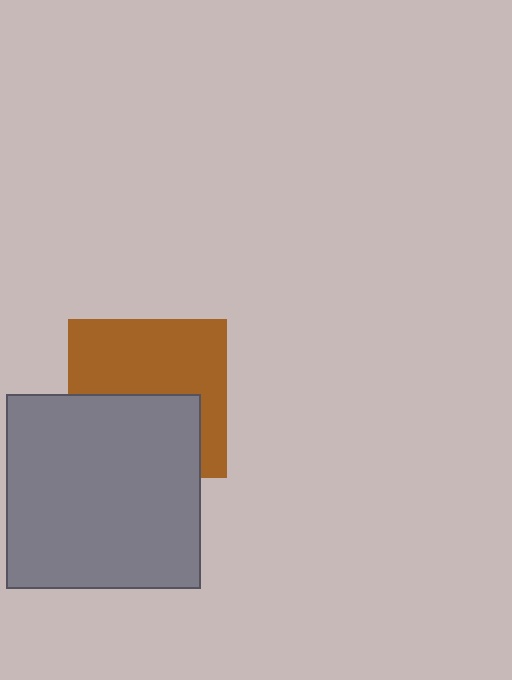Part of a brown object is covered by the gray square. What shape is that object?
It is a square.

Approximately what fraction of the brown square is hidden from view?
Roughly 45% of the brown square is hidden behind the gray square.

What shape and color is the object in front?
The object in front is a gray square.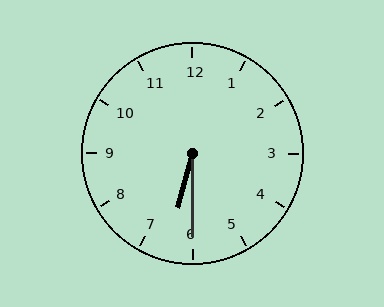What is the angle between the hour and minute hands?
Approximately 15 degrees.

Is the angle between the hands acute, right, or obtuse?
It is acute.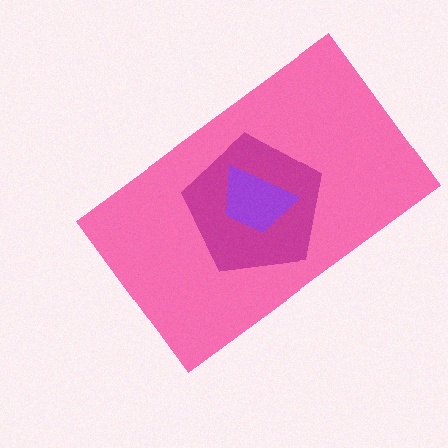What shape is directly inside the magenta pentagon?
The purple trapezoid.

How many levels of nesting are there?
3.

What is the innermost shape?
The purple trapezoid.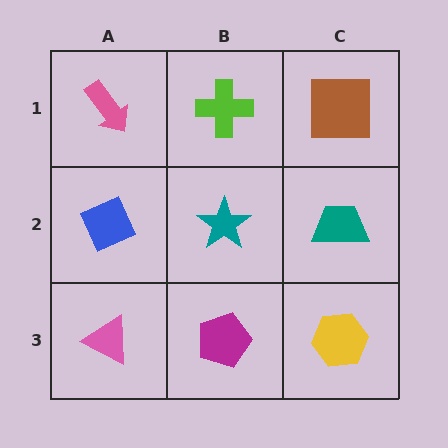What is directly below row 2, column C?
A yellow hexagon.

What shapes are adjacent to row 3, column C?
A teal trapezoid (row 2, column C), a magenta pentagon (row 3, column B).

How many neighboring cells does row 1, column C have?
2.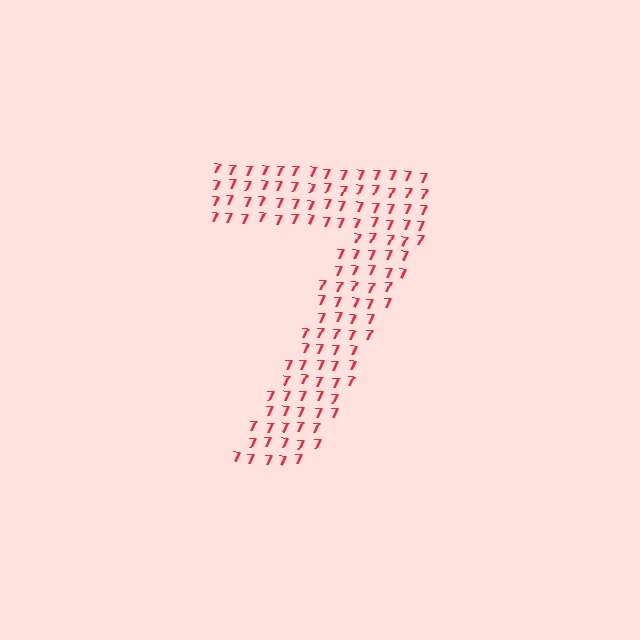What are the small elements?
The small elements are digit 7's.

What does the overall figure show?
The overall figure shows the digit 7.